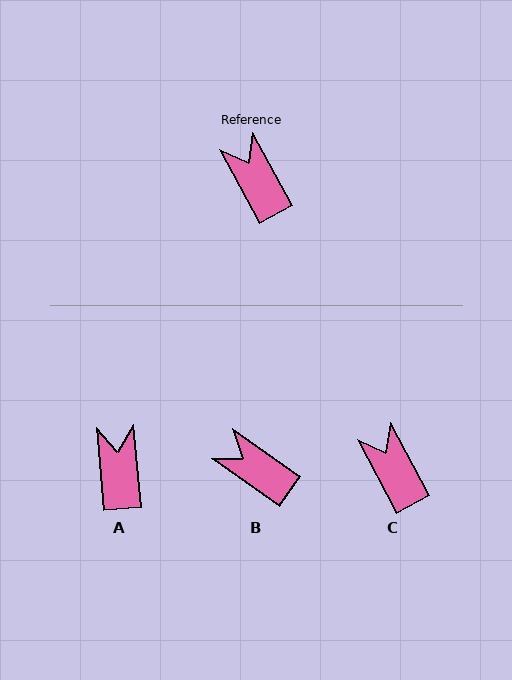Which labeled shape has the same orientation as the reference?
C.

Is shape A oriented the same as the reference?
No, it is off by about 23 degrees.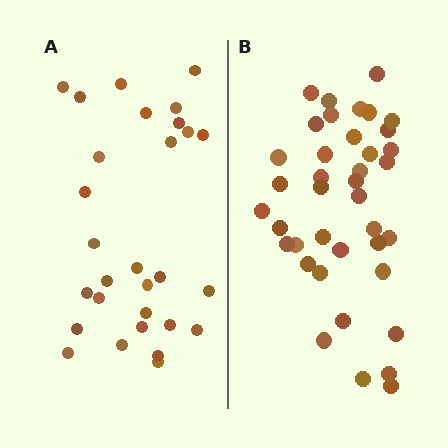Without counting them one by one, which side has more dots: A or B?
Region B (the right region) has more dots.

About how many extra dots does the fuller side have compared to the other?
Region B has roughly 10 or so more dots than region A.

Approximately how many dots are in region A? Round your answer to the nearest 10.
About 30 dots. (The exact count is 29, which rounds to 30.)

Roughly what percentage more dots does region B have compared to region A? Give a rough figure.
About 35% more.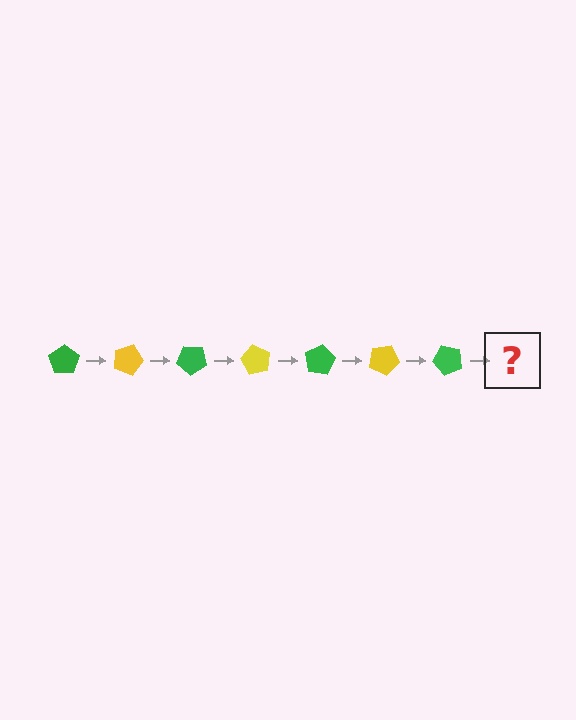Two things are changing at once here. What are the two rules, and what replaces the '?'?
The two rules are that it rotates 20 degrees each step and the color cycles through green and yellow. The '?' should be a yellow pentagon, rotated 140 degrees from the start.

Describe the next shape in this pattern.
It should be a yellow pentagon, rotated 140 degrees from the start.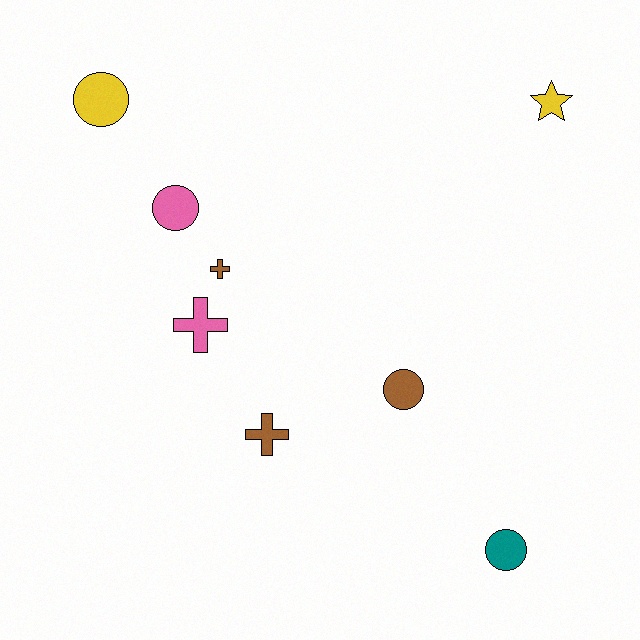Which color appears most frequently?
Brown, with 3 objects.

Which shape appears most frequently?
Circle, with 4 objects.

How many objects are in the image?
There are 8 objects.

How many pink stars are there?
There are no pink stars.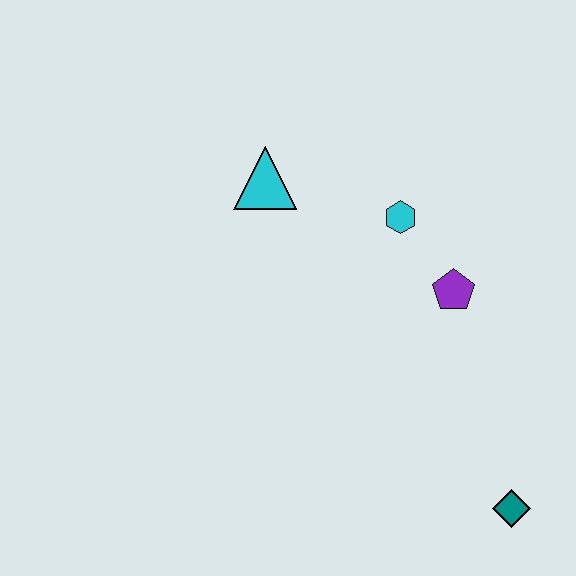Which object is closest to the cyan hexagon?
The purple pentagon is closest to the cyan hexagon.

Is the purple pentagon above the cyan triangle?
No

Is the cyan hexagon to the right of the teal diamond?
No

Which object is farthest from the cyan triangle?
The teal diamond is farthest from the cyan triangle.